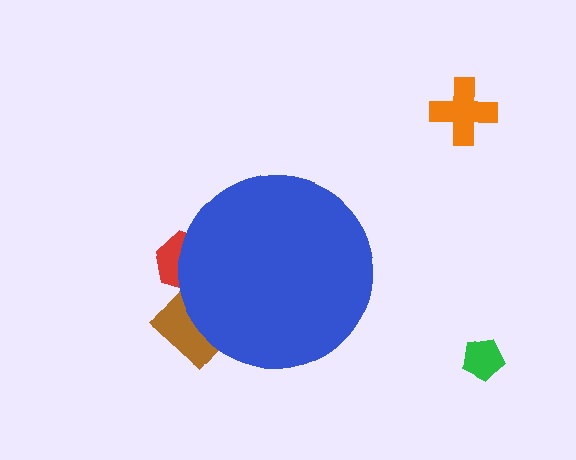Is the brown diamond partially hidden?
Yes, the brown diamond is partially hidden behind the blue circle.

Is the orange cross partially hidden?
No, the orange cross is fully visible.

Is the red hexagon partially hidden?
Yes, the red hexagon is partially hidden behind the blue circle.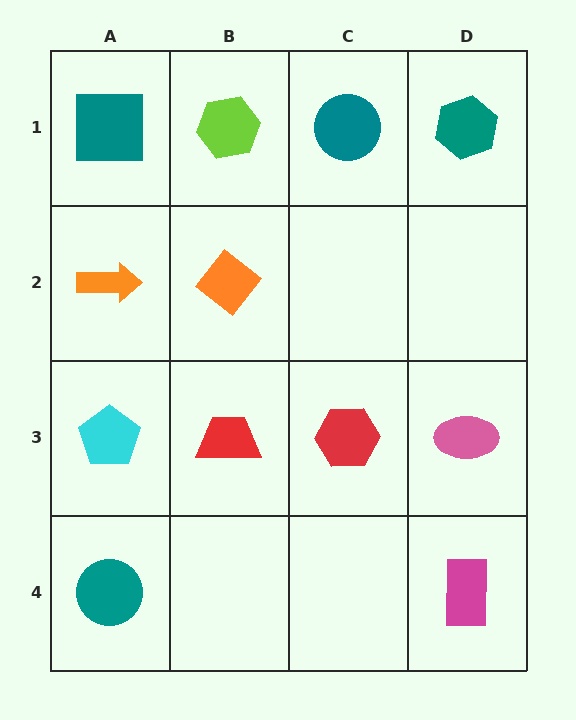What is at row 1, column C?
A teal circle.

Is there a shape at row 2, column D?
No, that cell is empty.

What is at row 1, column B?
A lime hexagon.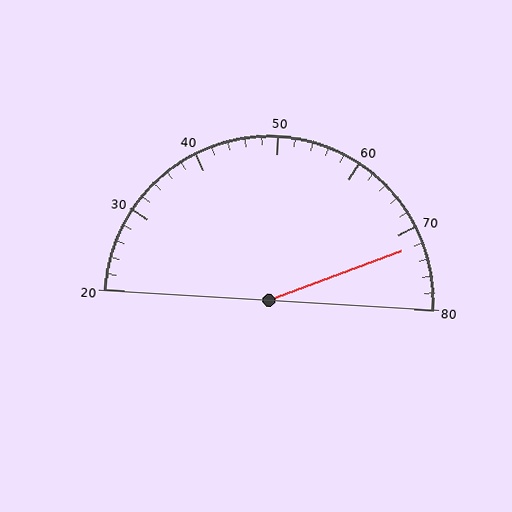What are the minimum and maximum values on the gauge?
The gauge ranges from 20 to 80.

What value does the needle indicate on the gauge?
The needle indicates approximately 72.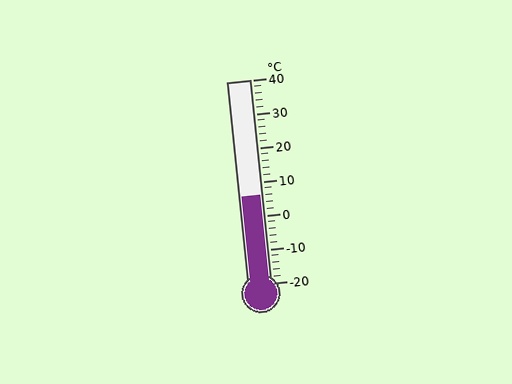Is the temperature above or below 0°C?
The temperature is above 0°C.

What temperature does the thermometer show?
The thermometer shows approximately 6°C.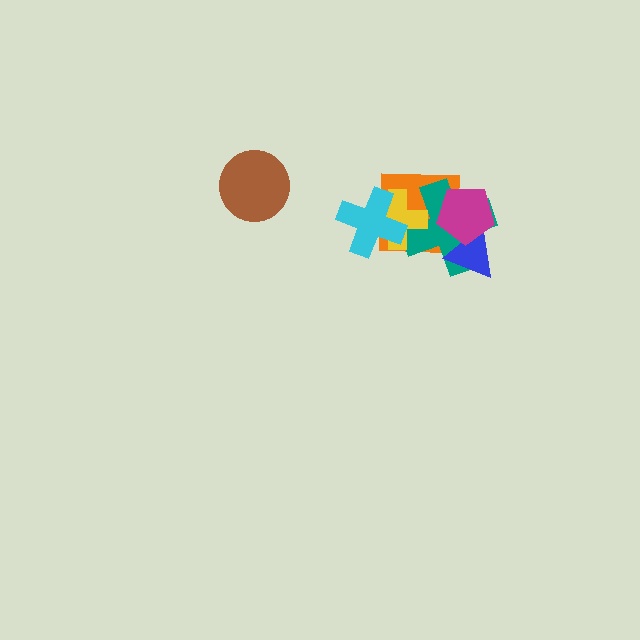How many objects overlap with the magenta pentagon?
3 objects overlap with the magenta pentagon.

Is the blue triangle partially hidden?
Yes, it is partially covered by another shape.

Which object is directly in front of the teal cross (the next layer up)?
The blue triangle is directly in front of the teal cross.